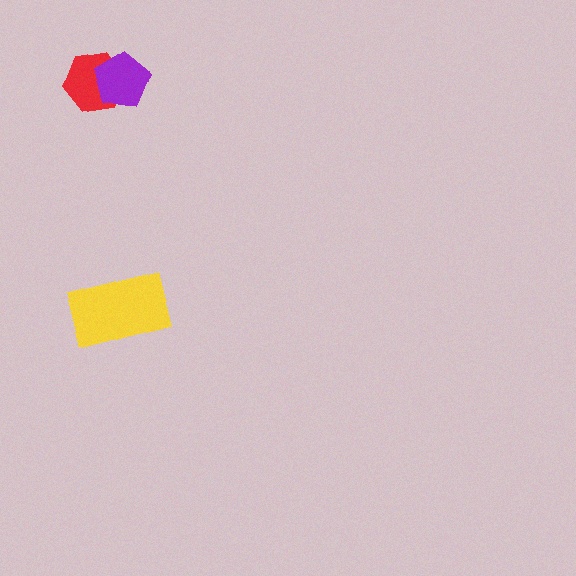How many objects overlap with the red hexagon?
1 object overlaps with the red hexagon.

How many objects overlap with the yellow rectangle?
0 objects overlap with the yellow rectangle.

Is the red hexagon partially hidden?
Yes, it is partially covered by another shape.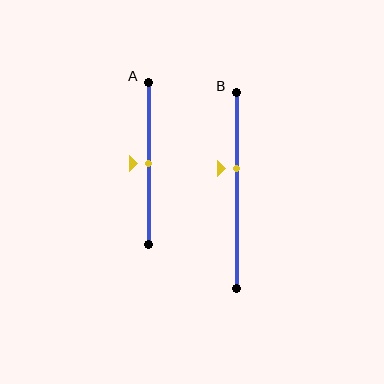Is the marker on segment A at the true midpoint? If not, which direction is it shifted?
Yes, the marker on segment A is at the true midpoint.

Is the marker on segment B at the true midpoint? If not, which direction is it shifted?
No, the marker on segment B is shifted upward by about 11% of the segment length.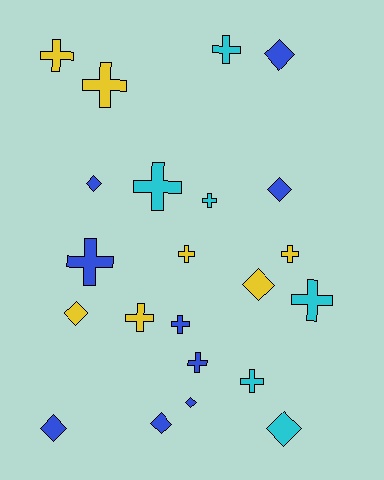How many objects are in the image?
There are 22 objects.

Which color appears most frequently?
Blue, with 9 objects.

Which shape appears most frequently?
Cross, with 13 objects.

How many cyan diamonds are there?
There is 1 cyan diamond.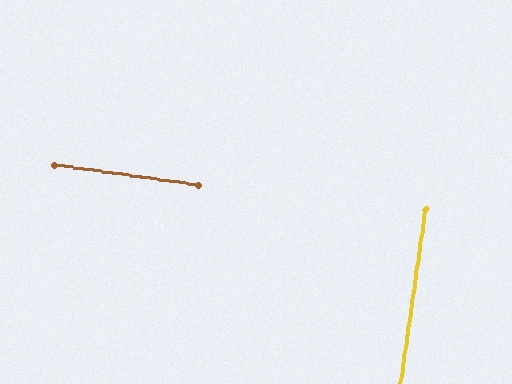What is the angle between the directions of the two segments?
Approximately 90 degrees.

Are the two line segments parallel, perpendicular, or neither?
Perpendicular — they meet at approximately 90°.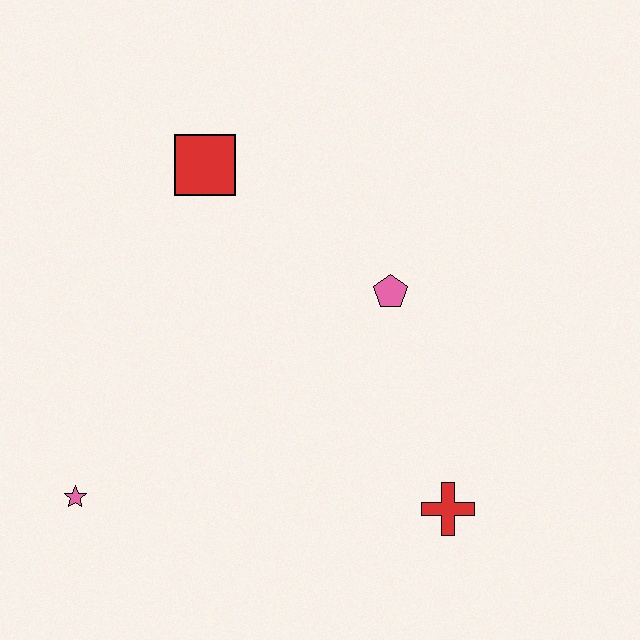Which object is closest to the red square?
The pink pentagon is closest to the red square.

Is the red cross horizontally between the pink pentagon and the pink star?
No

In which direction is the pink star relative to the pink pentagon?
The pink star is to the left of the pink pentagon.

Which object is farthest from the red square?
The red cross is farthest from the red square.